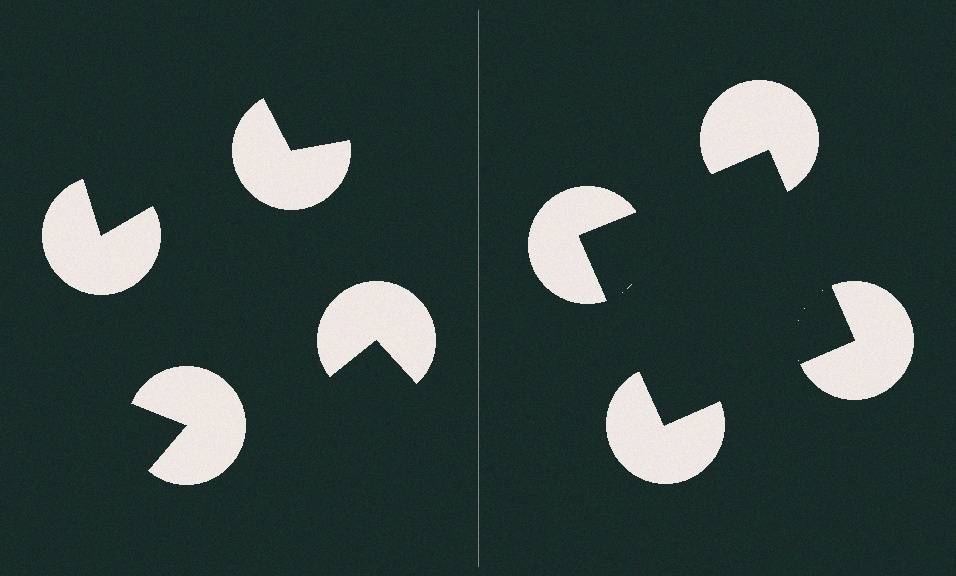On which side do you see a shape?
An illusory square appears on the right side. On the left side the wedge cuts are rotated, so no coherent shape forms.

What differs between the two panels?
The pac-man discs are positioned identically on both sides; only the wedge orientations differ. On the right they align to a square; on the left they are misaligned.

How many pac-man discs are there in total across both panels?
8 — 4 on each side.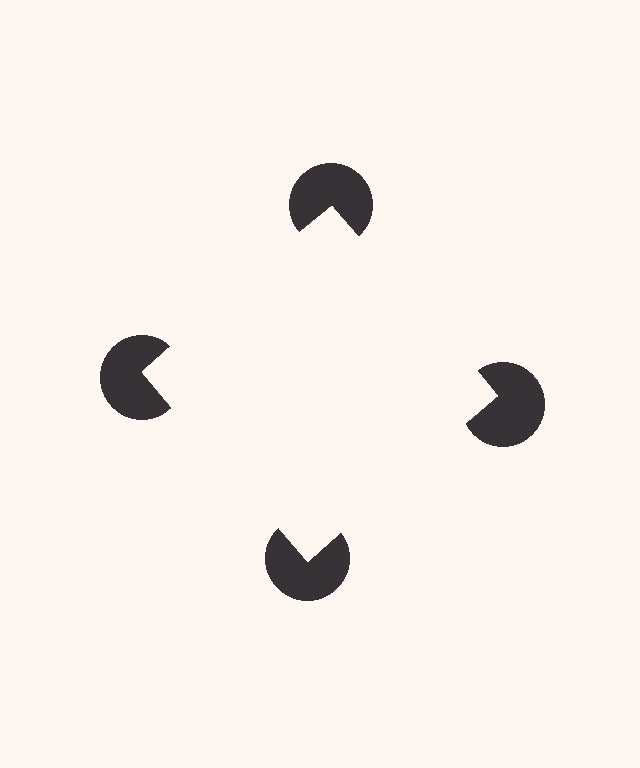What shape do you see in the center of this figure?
An illusory square — its edges are inferred from the aligned wedge cuts in the pac-man discs, not physically drawn.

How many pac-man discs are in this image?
There are 4 — one at each vertex of the illusory square.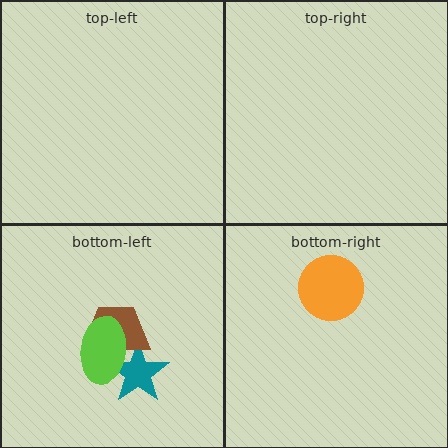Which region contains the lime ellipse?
The bottom-left region.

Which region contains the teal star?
The bottom-left region.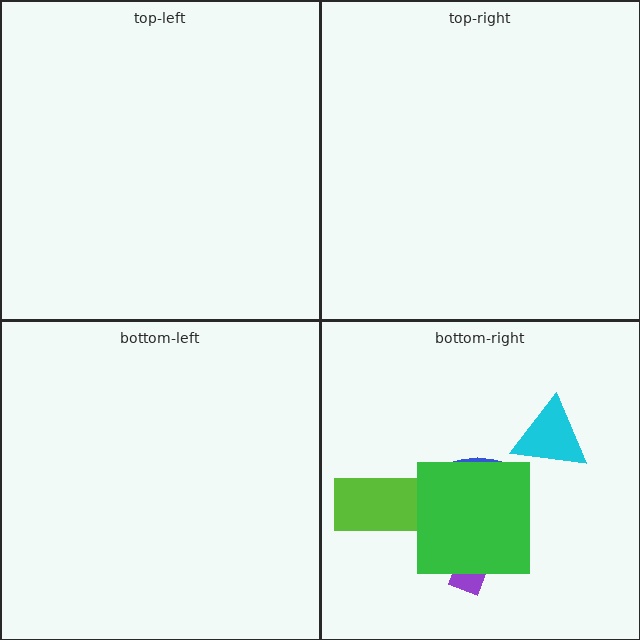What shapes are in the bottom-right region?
The blue ellipse, the purple arrow, the lime rectangle, the green square, the cyan triangle.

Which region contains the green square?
The bottom-right region.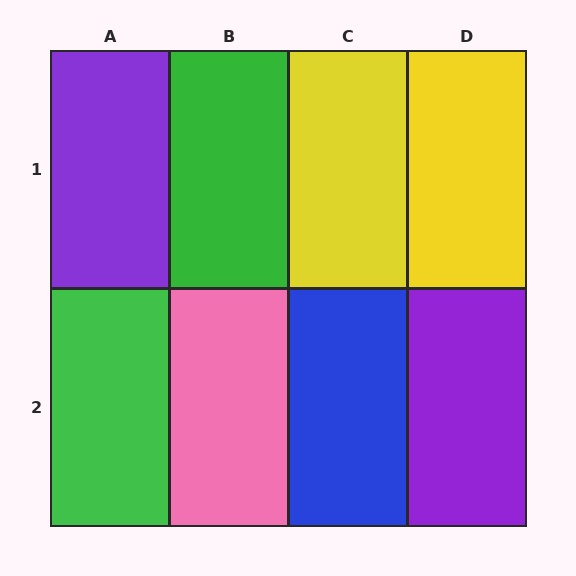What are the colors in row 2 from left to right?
Green, pink, blue, purple.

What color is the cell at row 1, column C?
Yellow.